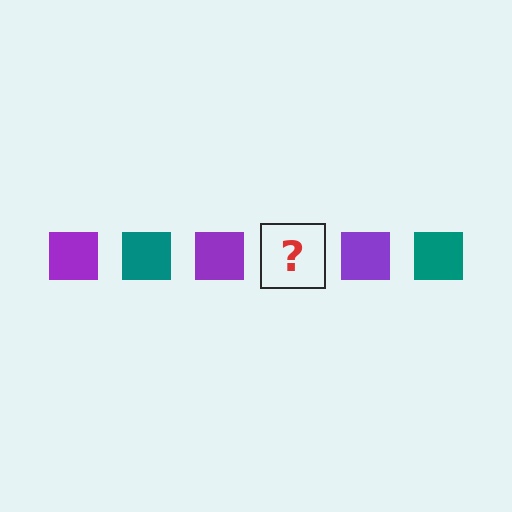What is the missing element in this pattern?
The missing element is a teal square.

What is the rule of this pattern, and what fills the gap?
The rule is that the pattern cycles through purple, teal squares. The gap should be filled with a teal square.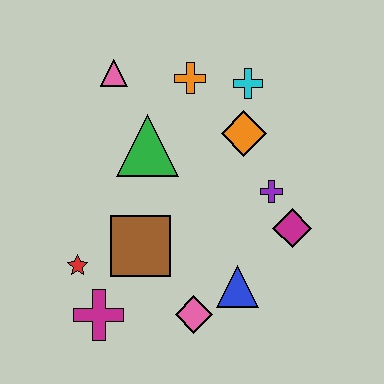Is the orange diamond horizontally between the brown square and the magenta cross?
No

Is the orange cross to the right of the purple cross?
No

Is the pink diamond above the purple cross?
No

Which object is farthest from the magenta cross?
The cyan cross is farthest from the magenta cross.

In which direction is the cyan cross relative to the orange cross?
The cyan cross is to the right of the orange cross.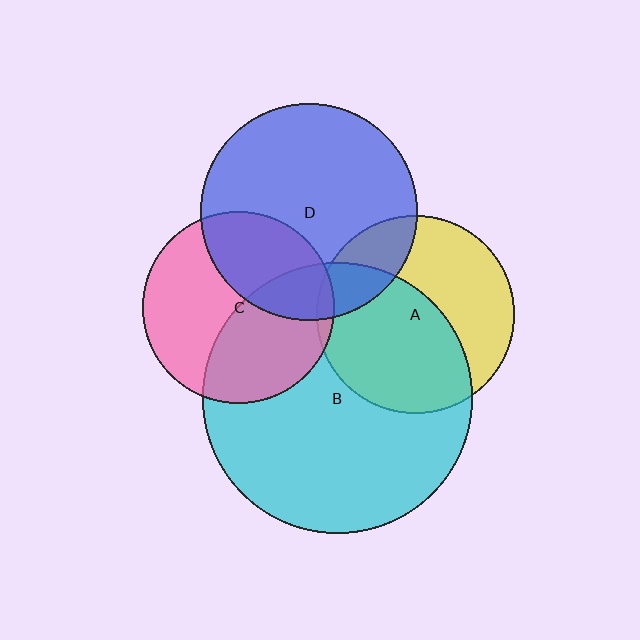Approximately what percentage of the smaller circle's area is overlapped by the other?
Approximately 45%.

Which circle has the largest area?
Circle B (cyan).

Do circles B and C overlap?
Yes.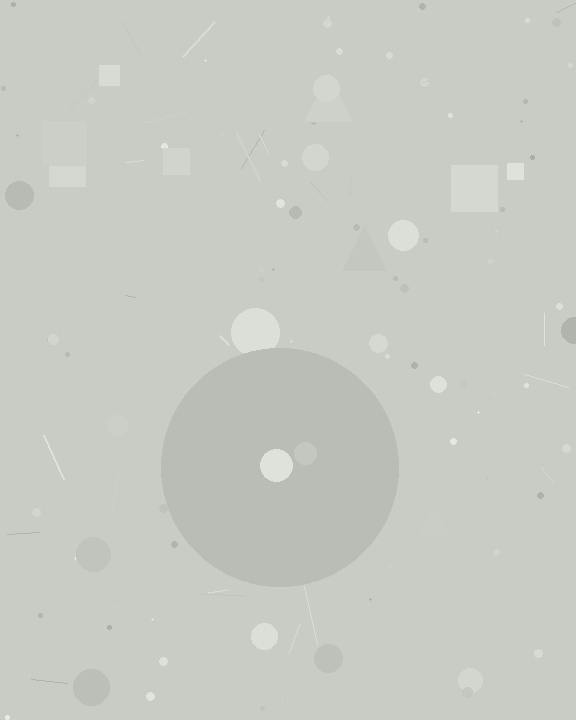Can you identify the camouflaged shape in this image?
The camouflaged shape is a circle.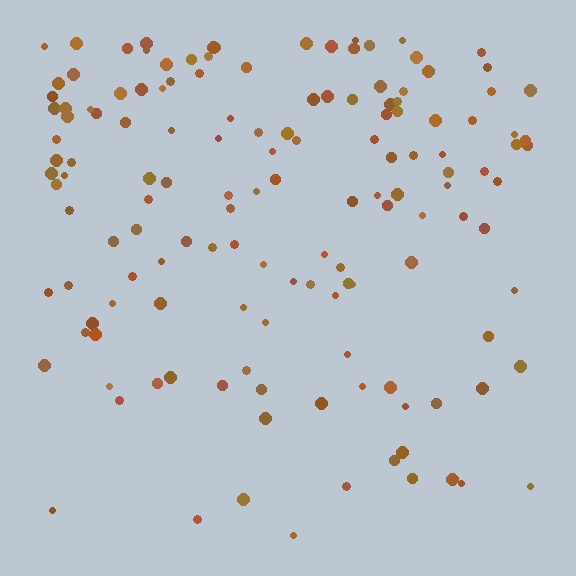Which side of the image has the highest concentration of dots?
The top.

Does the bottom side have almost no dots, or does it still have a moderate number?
Still a moderate number, just noticeably fewer than the top.